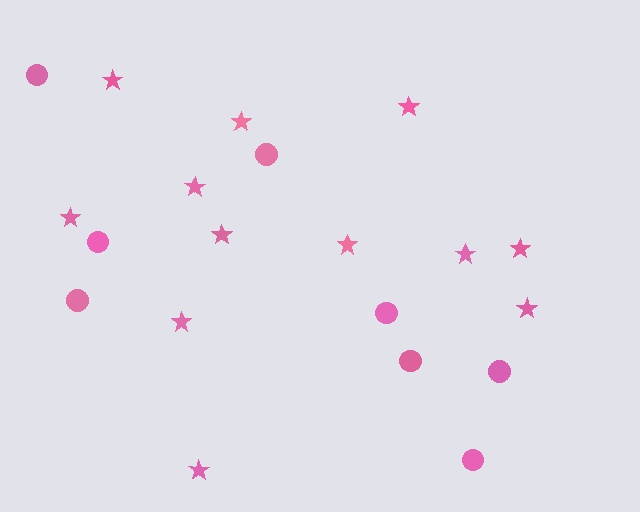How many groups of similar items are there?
There are 2 groups: one group of stars (12) and one group of circles (8).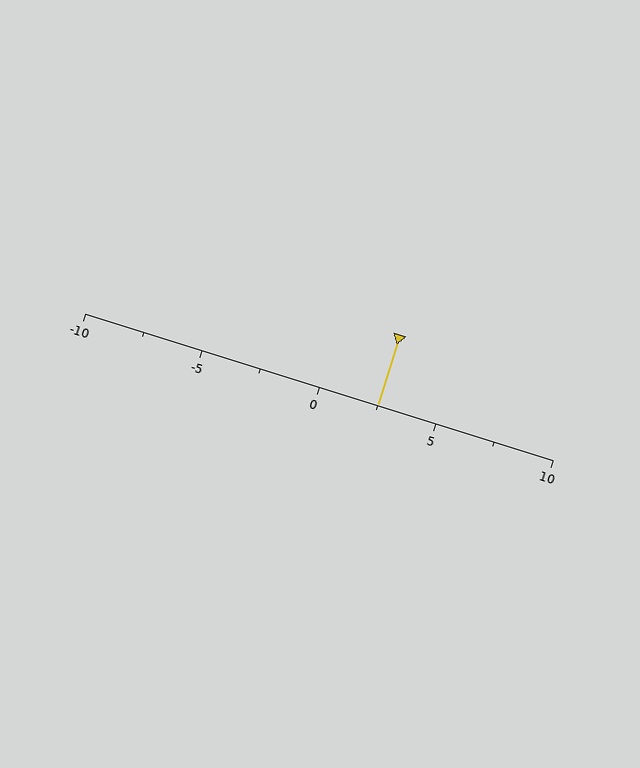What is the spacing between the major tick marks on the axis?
The major ticks are spaced 5 apart.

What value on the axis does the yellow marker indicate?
The marker indicates approximately 2.5.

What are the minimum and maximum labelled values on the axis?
The axis runs from -10 to 10.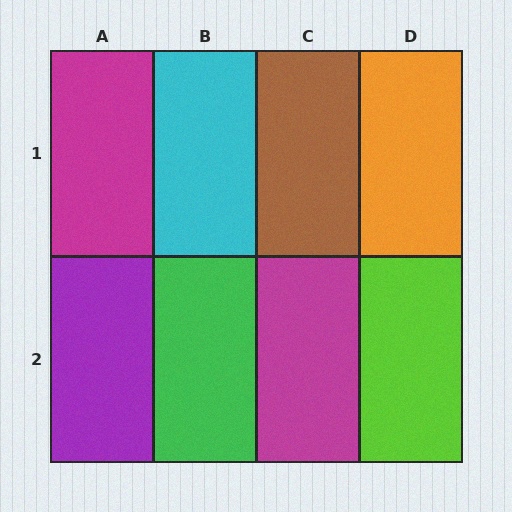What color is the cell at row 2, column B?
Green.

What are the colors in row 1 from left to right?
Magenta, cyan, brown, orange.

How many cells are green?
1 cell is green.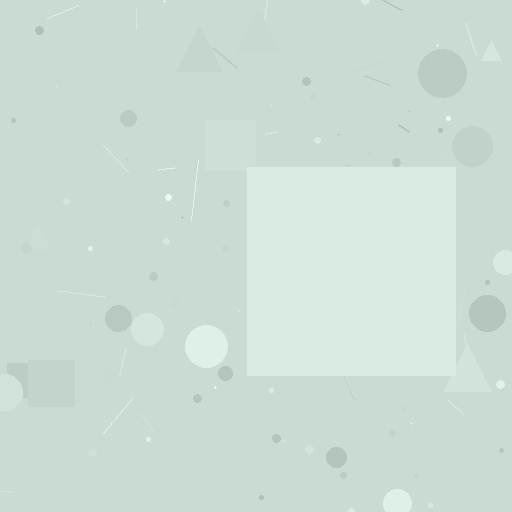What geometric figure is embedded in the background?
A square is embedded in the background.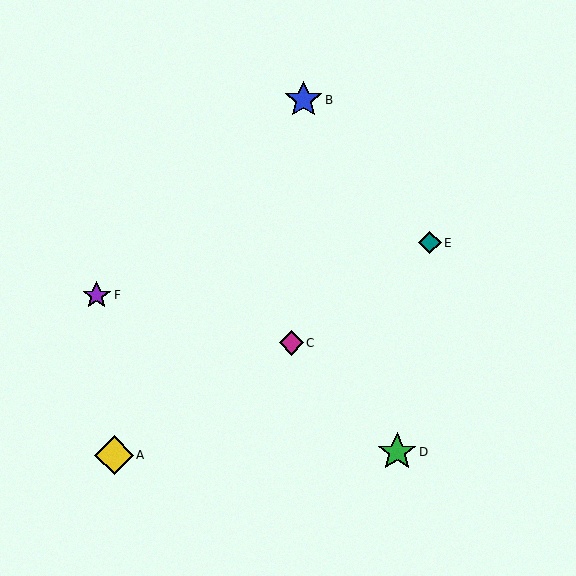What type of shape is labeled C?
Shape C is a magenta diamond.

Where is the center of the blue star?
The center of the blue star is at (303, 100).